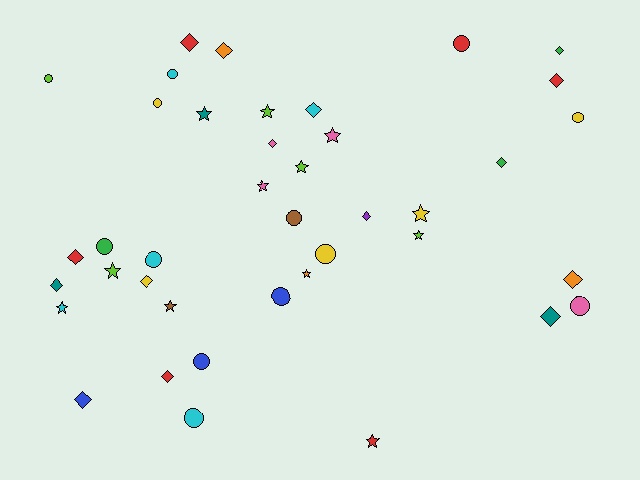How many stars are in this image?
There are 12 stars.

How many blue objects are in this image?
There are 3 blue objects.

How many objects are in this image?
There are 40 objects.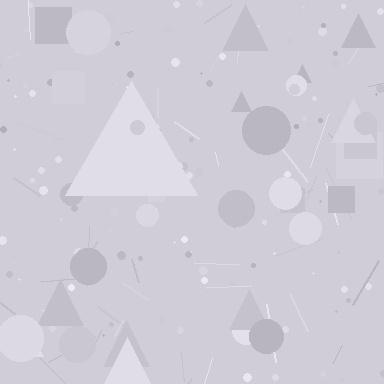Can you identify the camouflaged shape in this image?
The camouflaged shape is a triangle.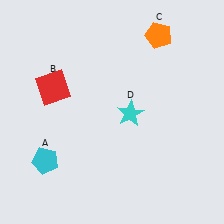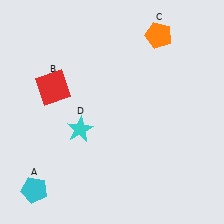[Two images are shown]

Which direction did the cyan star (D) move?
The cyan star (D) moved left.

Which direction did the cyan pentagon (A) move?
The cyan pentagon (A) moved down.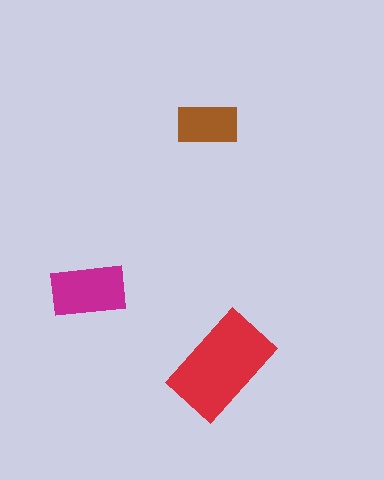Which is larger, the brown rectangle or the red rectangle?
The red one.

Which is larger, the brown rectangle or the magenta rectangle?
The magenta one.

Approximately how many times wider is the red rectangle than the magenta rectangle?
About 1.5 times wider.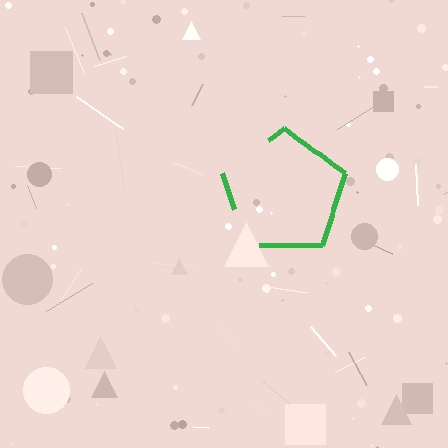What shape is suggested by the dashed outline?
The dashed outline suggests a pentagon.